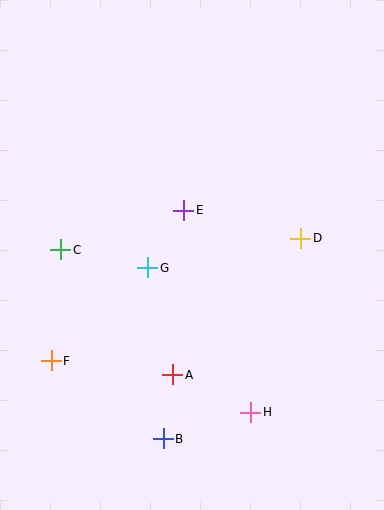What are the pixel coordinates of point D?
Point D is at (301, 238).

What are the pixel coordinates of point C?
Point C is at (61, 250).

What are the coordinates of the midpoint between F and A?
The midpoint between F and A is at (112, 368).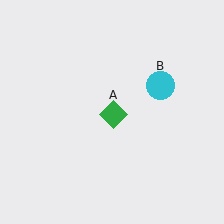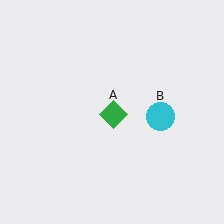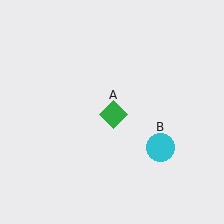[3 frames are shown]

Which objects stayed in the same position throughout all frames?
Green diamond (object A) remained stationary.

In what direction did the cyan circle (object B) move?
The cyan circle (object B) moved down.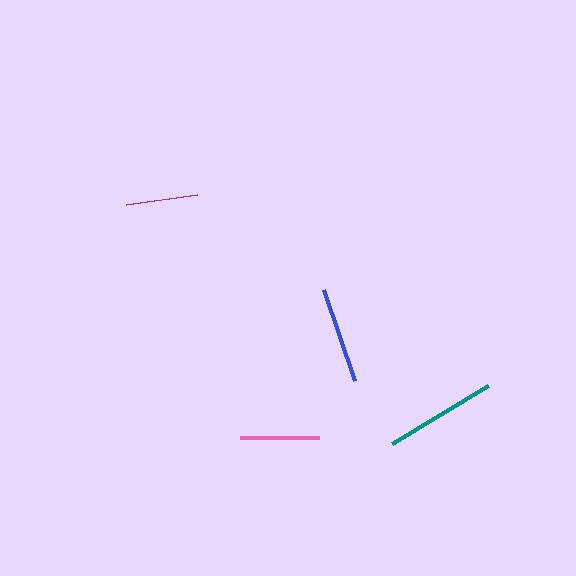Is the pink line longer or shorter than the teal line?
The teal line is longer than the pink line.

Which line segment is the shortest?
The purple line is the shortest at approximately 71 pixels.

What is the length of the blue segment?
The blue segment is approximately 96 pixels long.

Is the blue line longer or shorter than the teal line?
The teal line is longer than the blue line.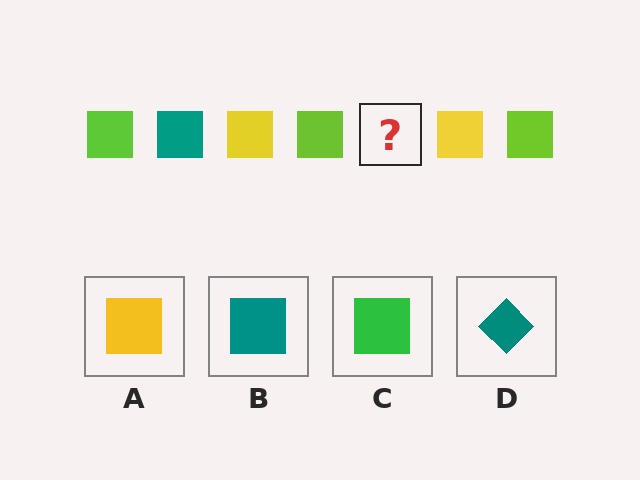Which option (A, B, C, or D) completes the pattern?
B.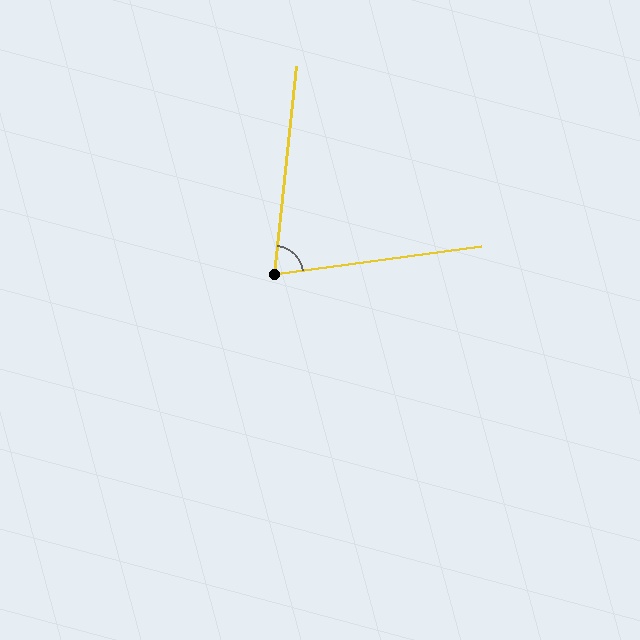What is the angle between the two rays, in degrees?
Approximately 76 degrees.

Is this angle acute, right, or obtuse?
It is acute.